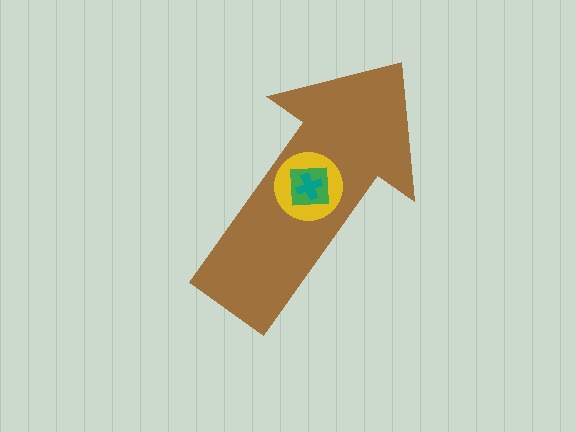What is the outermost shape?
The brown arrow.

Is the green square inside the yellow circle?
Yes.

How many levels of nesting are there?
4.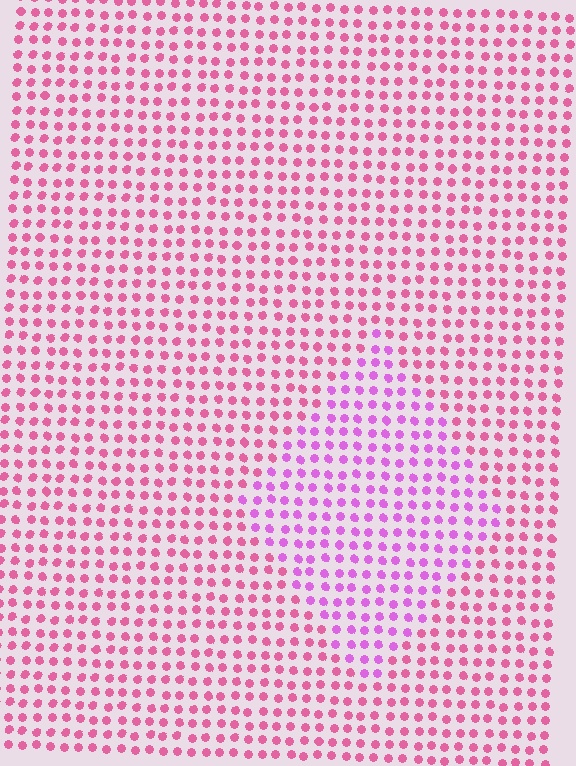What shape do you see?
I see a diamond.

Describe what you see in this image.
The image is filled with small pink elements in a uniform arrangement. A diamond-shaped region is visible where the elements are tinted to a slightly different hue, forming a subtle color boundary.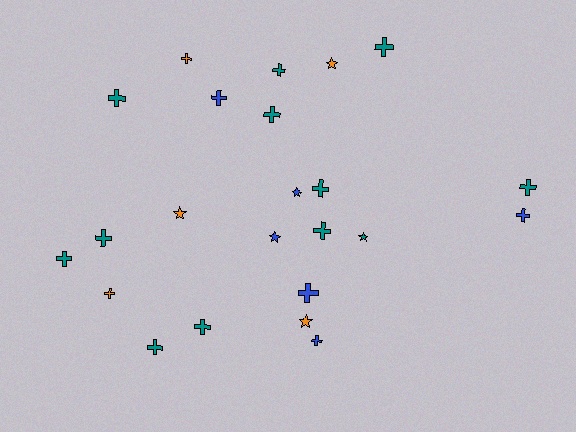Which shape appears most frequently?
Cross, with 17 objects.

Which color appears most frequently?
Teal, with 12 objects.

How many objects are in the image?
There are 23 objects.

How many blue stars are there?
There are 2 blue stars.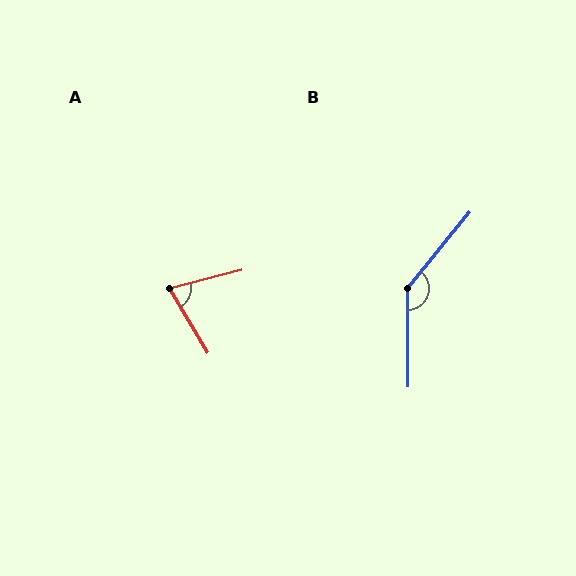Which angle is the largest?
B, at approximately 140 degrees.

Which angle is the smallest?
A, at approximately 73 degrees.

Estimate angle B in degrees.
Approximately 140 degrees.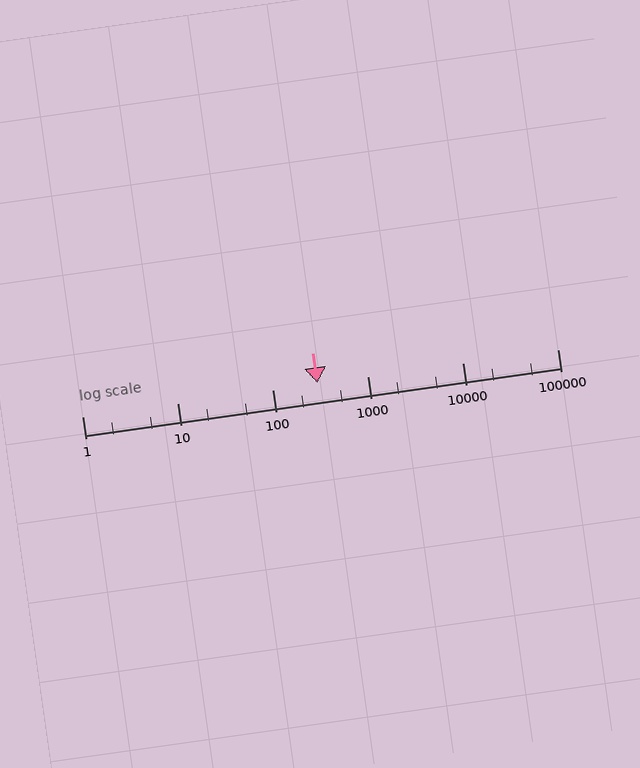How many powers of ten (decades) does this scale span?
The scale spans 5 decades, from 1 to 100000.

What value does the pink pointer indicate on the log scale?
The pointer indicates approximately 300.